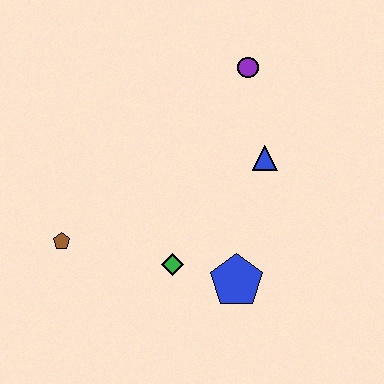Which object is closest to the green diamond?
The blue pentagon is closest to the green diamond.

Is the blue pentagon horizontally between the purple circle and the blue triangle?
No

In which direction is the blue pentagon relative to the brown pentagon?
The blue pentagon is to the right of the brown pentagon.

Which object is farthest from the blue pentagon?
The purple circle is farthest from the blue pentagon.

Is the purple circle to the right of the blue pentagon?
Yes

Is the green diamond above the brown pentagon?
No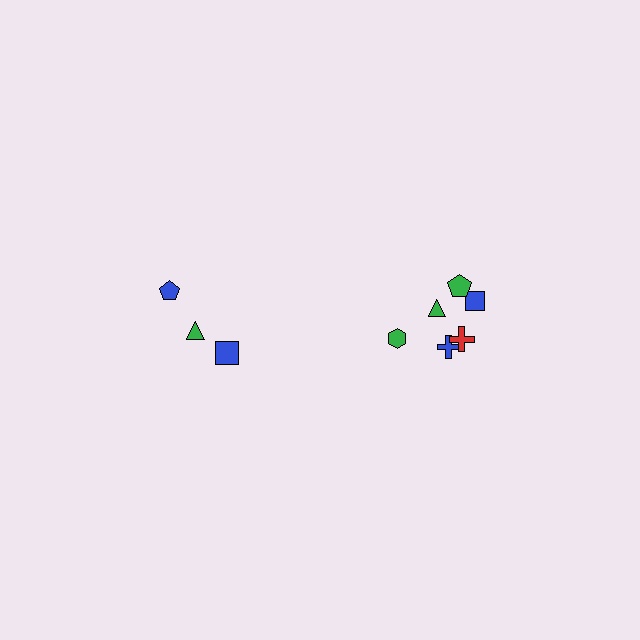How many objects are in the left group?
There are 3 objects.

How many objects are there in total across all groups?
There are 9 objects.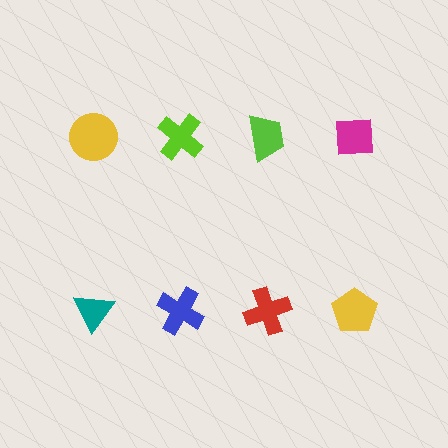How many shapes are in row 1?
4 shapes.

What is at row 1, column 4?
A magenta square.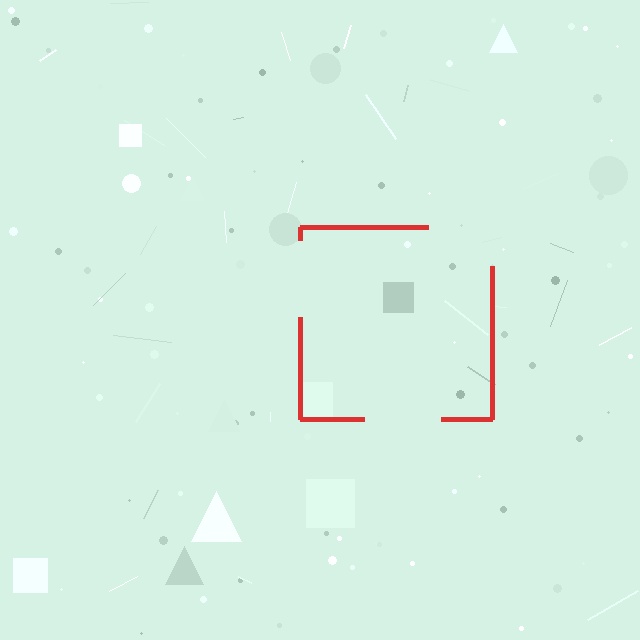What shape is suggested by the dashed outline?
The dashed outline suggests a square.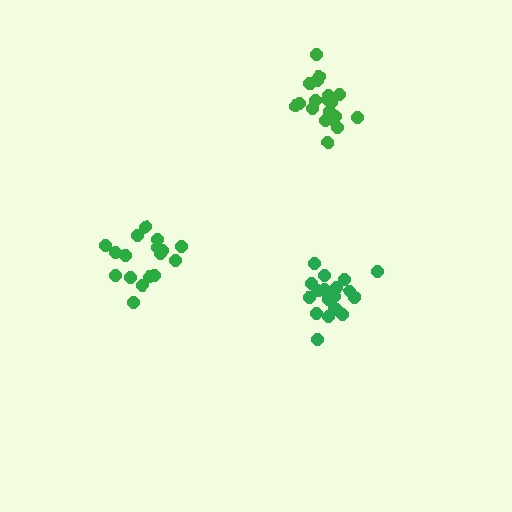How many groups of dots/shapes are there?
There are 3 groups.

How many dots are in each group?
Group 1: 17 dots, Group 2: 21 dots, Group 3: 19 dots (57 total).